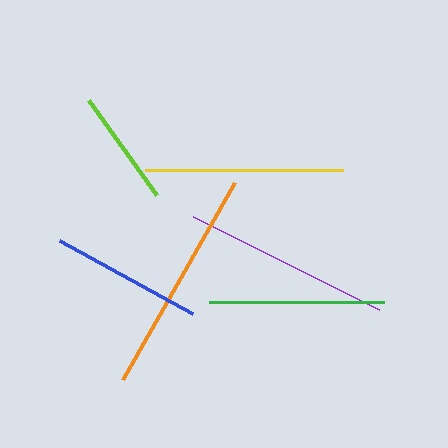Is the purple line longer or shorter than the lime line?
The purple line is longer than the lime line.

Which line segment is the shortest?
The lime line is the shortest at approximately 117 pixels.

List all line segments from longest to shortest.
From longest to shortest: orange, purple, yellow, green, blue, lime.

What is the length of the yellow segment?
The yellow segment is approximately 199 pixels long.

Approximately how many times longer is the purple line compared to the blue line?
The purple line is approximately 1.4 times the length of the blue line.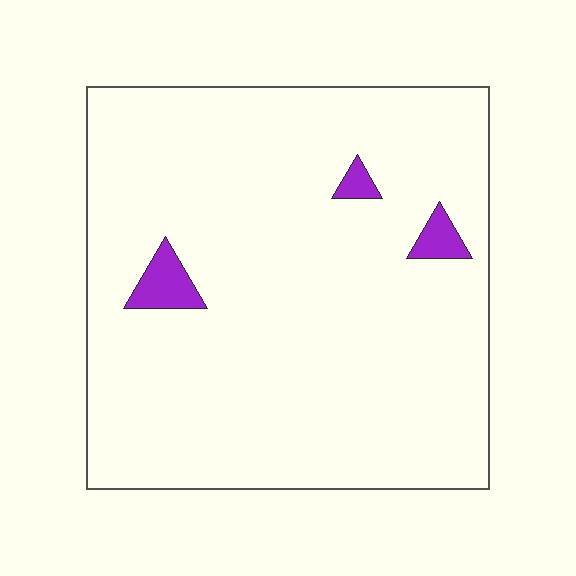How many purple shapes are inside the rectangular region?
3.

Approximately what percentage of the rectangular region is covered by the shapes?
Approximately 5%.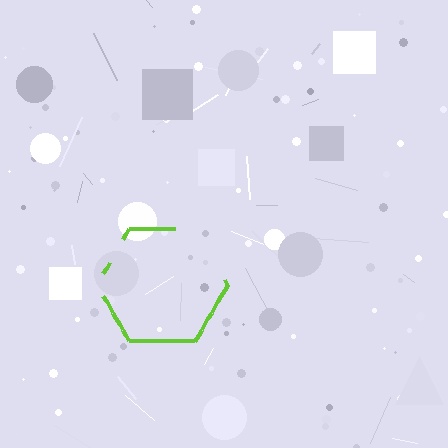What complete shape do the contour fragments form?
The contour fragments form a hexagon.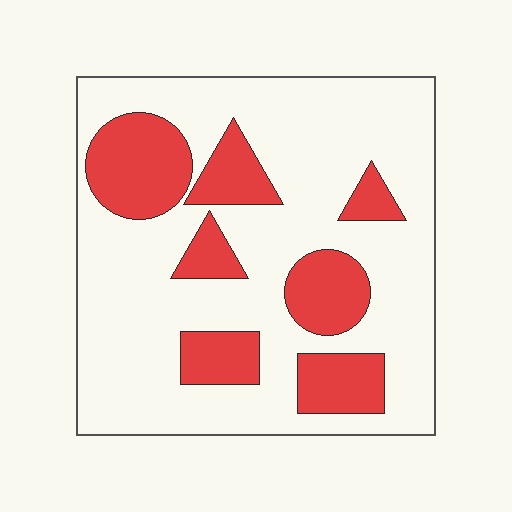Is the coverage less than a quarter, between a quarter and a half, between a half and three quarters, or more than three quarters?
Between a quarter and a half.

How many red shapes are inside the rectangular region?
7.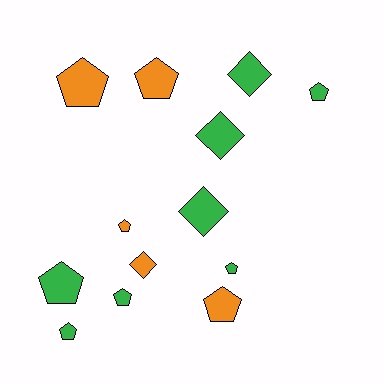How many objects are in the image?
There are 13 objects.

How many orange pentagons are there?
There are 4 orange pentagons.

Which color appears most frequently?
Green, with 8 objects.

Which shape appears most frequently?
Pentagon, with 9 objects.